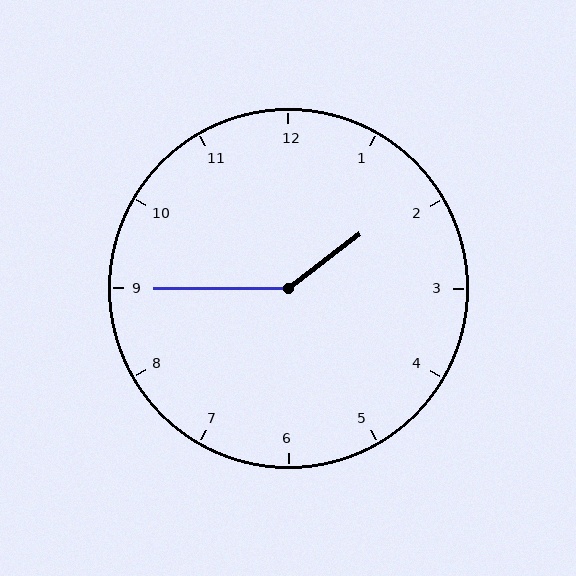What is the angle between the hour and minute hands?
Approximately 142 degrees.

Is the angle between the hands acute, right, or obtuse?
It is obtuse.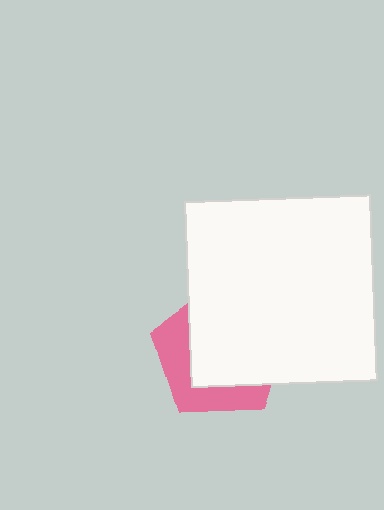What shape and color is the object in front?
The object in front is a white square.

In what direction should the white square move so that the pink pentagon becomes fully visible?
The white square should move toward the upper-right. That is the shortest direction to clear the overlap and leave the pink pentagon fully visible.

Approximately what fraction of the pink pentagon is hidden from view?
Roughly 64% of the pink pentagon is hidden behind the white square.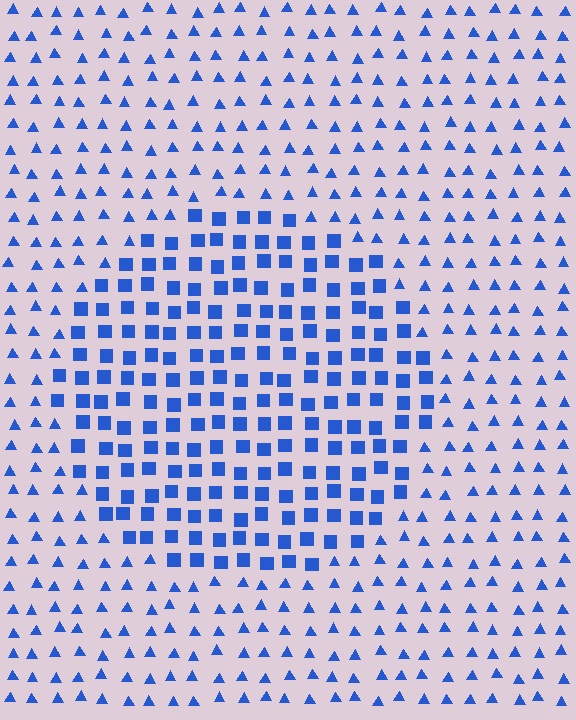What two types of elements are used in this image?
The image uses squares inside the circle region and triangles outside it.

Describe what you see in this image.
The image is filled with small blue elements arranged in a uniform grid. A circle-shaped region contains squares, while the surrounding area contains triangles. The boundary is defined purely by the change in element shape.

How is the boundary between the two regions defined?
The boundary is defined by a change in element shape: squares inside vs. triangles outside. All elements share the same color and spacing.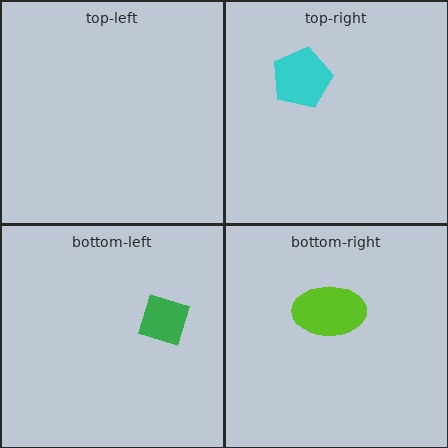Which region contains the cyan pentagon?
The top-right region.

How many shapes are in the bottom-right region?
1.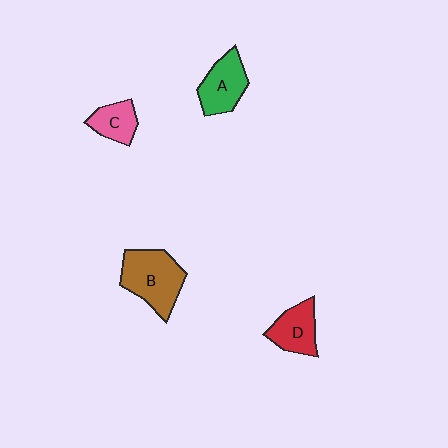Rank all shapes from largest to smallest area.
From largest to smallest: B (brown), A (green), D (red), C (pink).